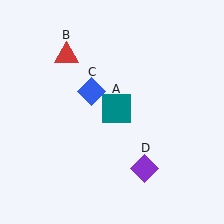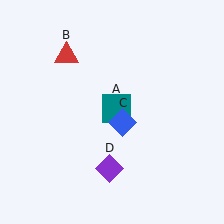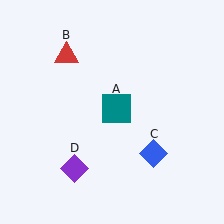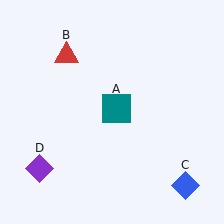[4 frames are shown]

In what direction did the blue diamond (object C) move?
The blue diamond (object C) moved down and to the right.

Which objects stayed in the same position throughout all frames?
Teal square (object A) and red triangle (object B) remained stationary.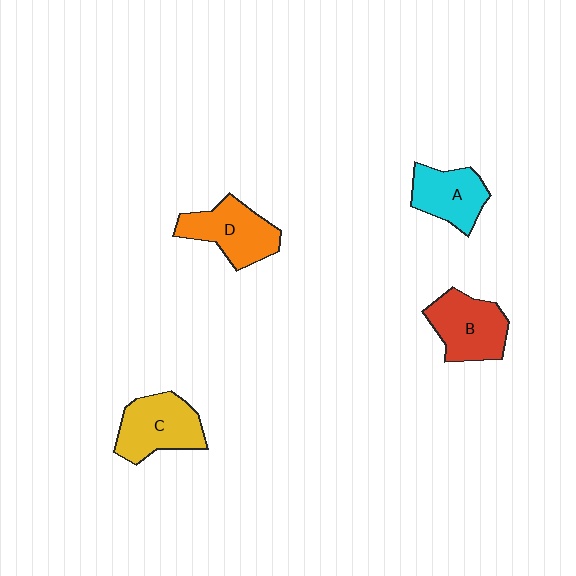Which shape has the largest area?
Shape C (yellow).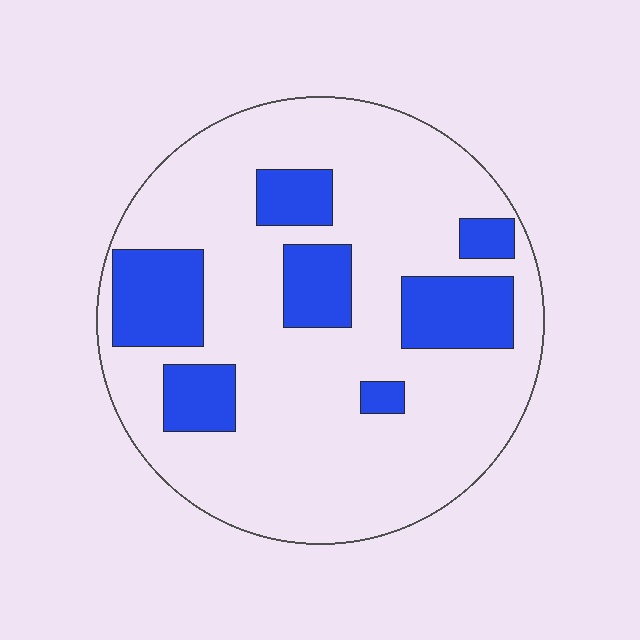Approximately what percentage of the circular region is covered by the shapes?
Approximately 25%.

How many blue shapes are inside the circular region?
7.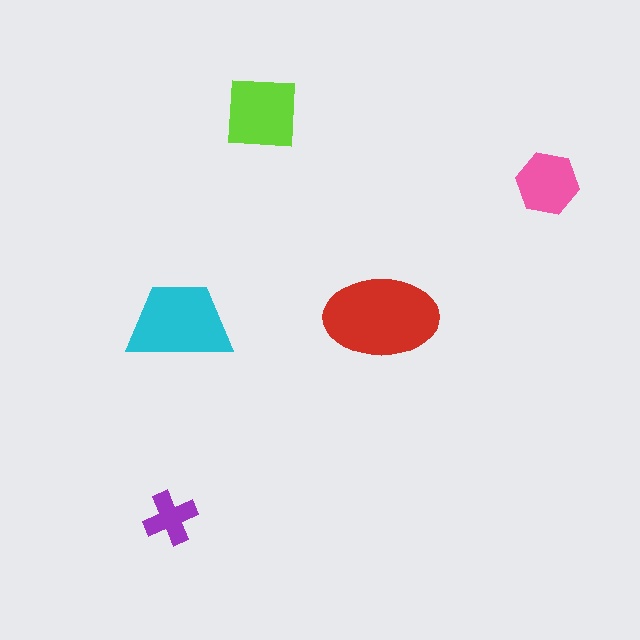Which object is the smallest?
The purple cross.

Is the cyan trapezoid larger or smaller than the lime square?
Larger.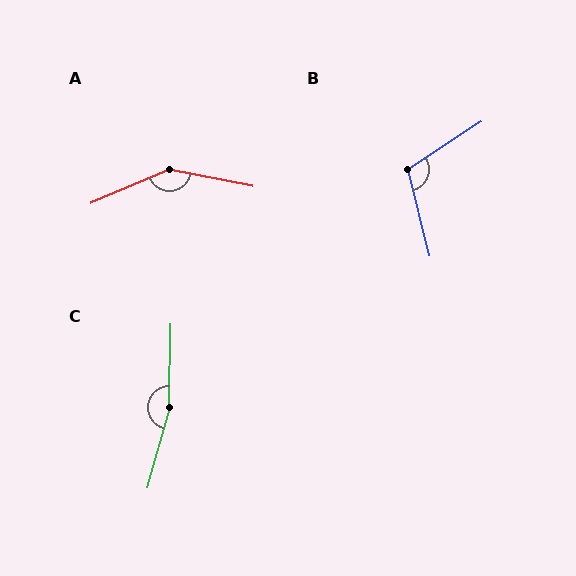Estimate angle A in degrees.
Approximately 146 degrees.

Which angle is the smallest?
B, at approximately 109 degrees.